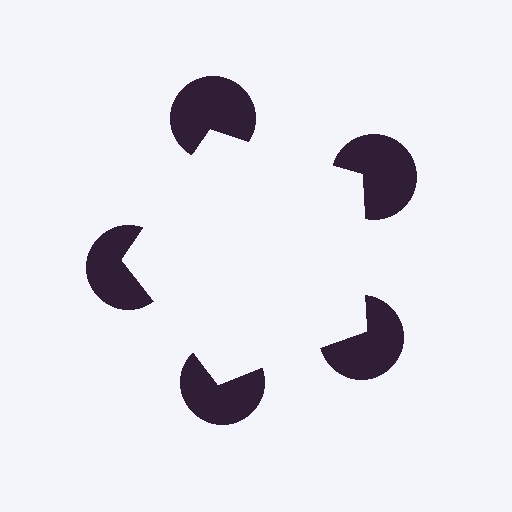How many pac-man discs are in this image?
There are 5 — one at each vertex of the illusory pentagon.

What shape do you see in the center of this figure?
An illusory pentagon — its edges are inferred from the aligned wedge cuts in the pac-man discs, not physically drawn.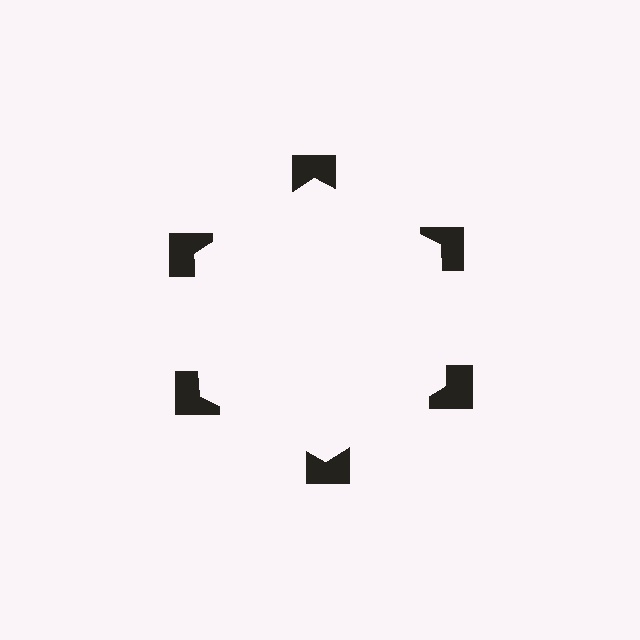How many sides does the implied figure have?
6 sides.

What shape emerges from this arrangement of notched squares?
An illusory hexagon — its edges are inferred from the aligned wedge cuts in the notched squares, not physically drawn.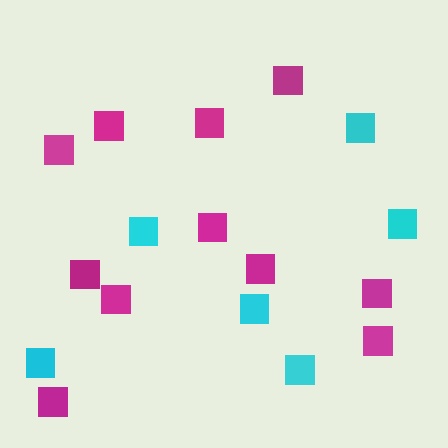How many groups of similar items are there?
There are 2 groups: one group of cyan squares (6) and one group of magenta squares (11).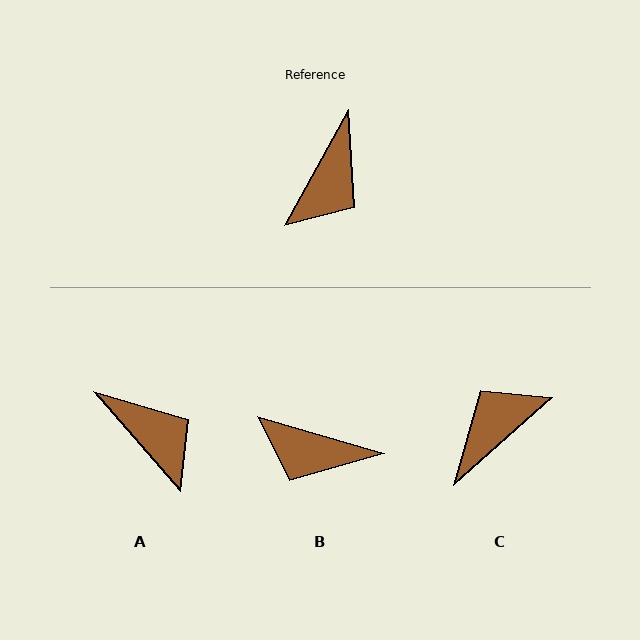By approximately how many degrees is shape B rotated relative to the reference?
Approximately 77 degrees clockwise.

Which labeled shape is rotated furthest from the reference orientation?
C, about 161 degrees away.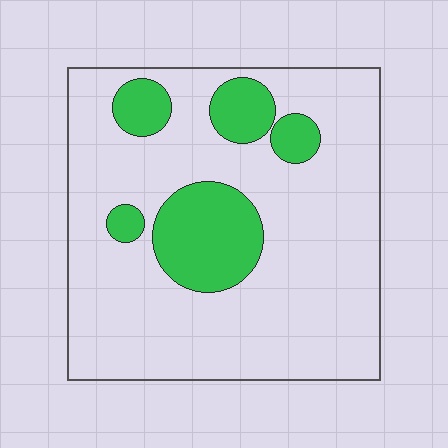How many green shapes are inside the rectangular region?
5.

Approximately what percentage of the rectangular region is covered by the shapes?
Approximately 20%.